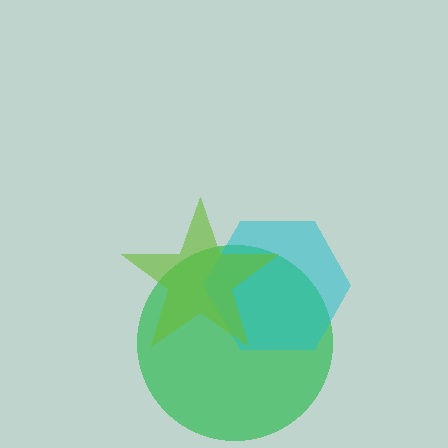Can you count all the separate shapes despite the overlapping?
Yes, there are 3 separate shapes.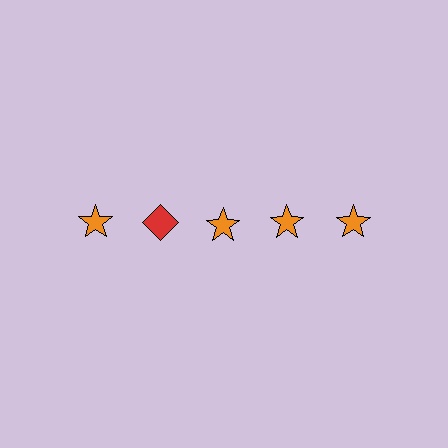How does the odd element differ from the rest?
It differs in both color (red instead of orange) and shape (diamond instead of star).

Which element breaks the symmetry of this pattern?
The red diamond in the top row, second from left column breaks the symmetry. All other shapes are orange stars.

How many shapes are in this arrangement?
There are 5 shapes arranged in a grid pattern.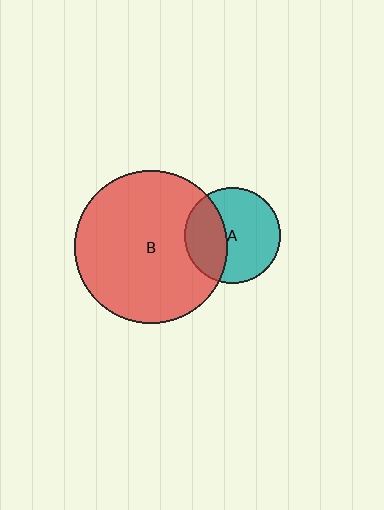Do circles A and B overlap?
Yes.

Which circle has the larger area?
Circle B (red).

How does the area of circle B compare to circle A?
Approximately 2.5 times.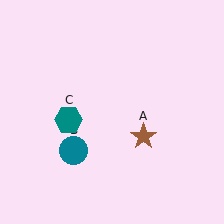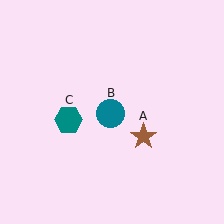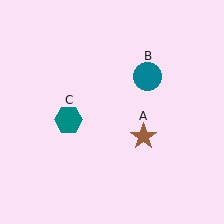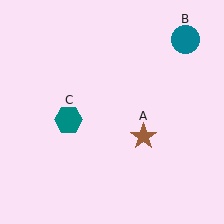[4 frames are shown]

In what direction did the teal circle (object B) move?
The teal circle (object B) moved up and to the right.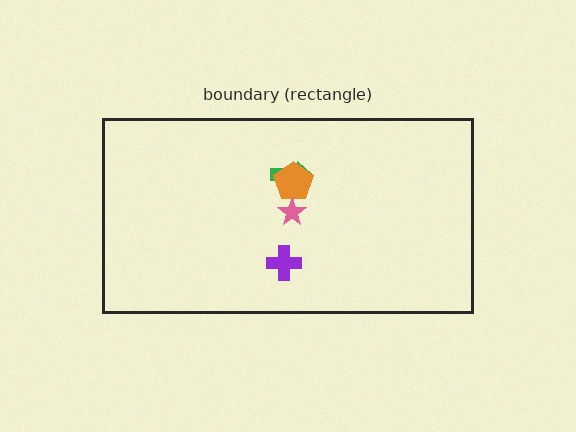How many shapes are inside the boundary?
4 inside, 0 outside.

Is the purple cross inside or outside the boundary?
Inside.